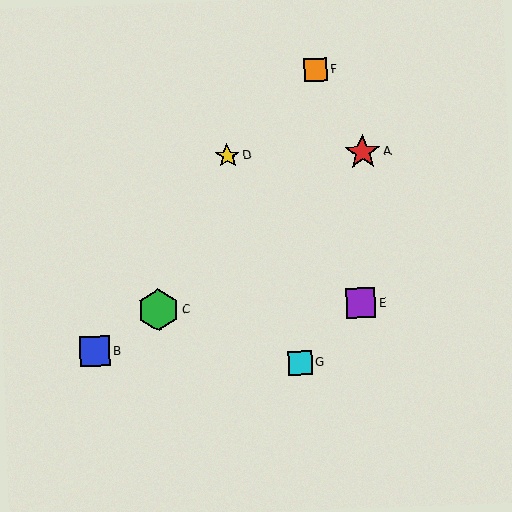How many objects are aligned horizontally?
2 objects (C, E) are aligned horizontally.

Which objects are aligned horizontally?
Objects C, E are aligned horizontally.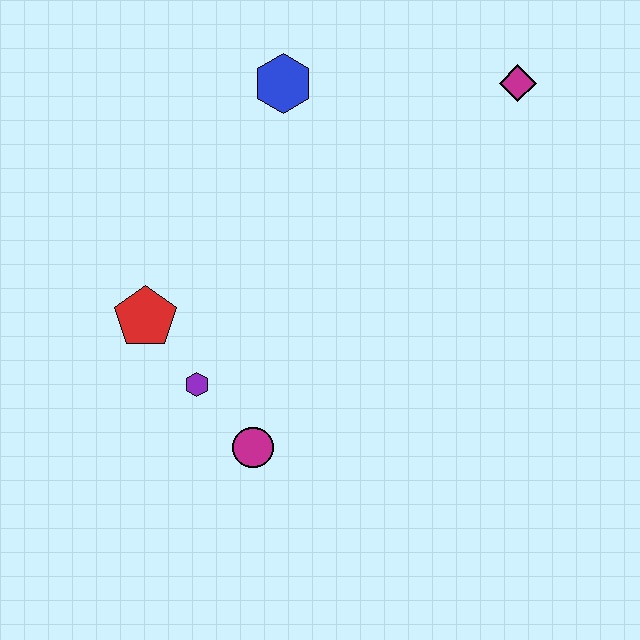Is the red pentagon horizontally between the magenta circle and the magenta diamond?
No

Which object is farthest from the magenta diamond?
The magenta circle is farthest from the magenta diamond.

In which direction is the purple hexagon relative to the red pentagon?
The purple hexagon is below the red pentagon.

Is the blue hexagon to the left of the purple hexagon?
No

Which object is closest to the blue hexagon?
The magenta diamond is closest to the blue hexagon.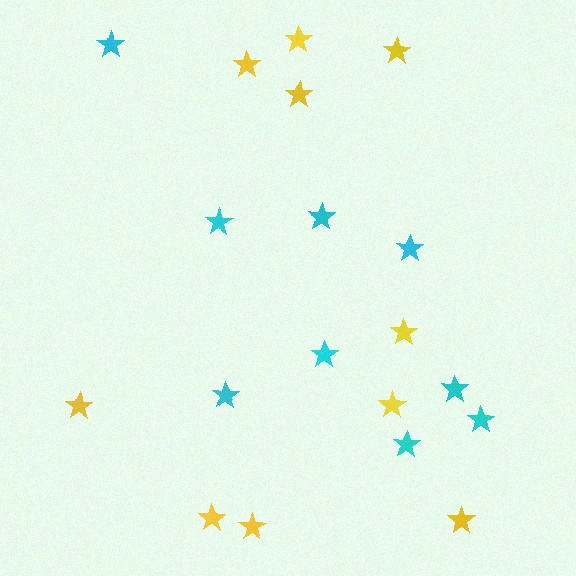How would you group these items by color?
There are 2 groups: one group of cyan stars (9) and one group of yellow stars (10).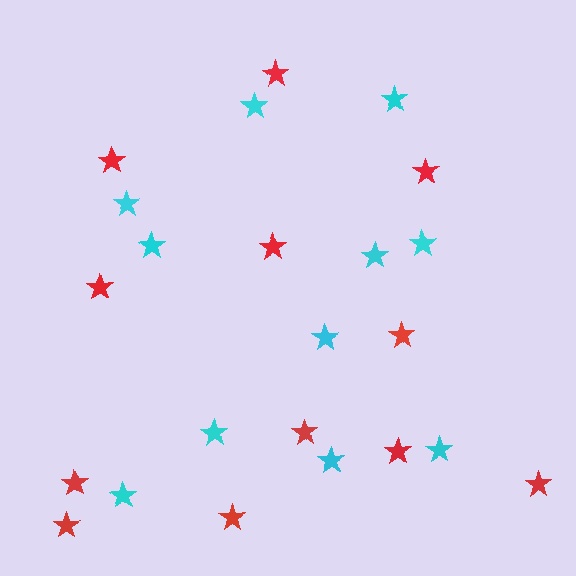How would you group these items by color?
There are 2 groups: one group of cyan stars (11) and one group of red stars (12).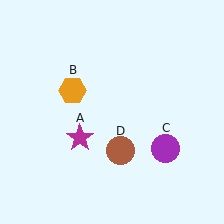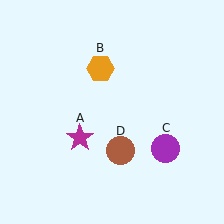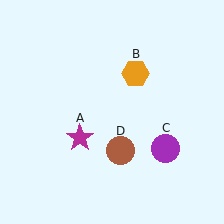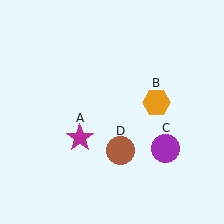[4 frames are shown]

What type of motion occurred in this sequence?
The orange hexagon (object B) rotated clockwise around the center of the scene.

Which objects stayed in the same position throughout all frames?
Magenta star (object A) and purple circle (object C) and brown circle (object D) remained stationary.